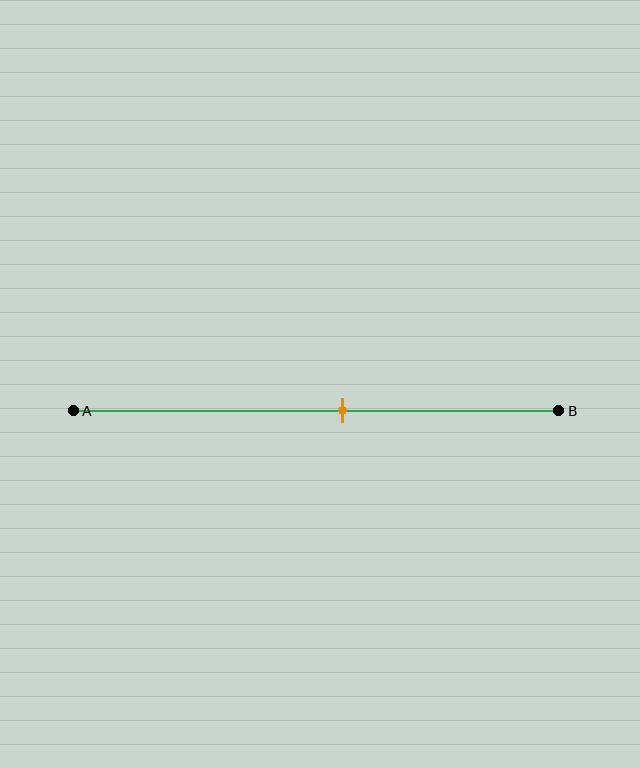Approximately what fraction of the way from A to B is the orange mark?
The orange mark is approximately 55% of the way from A to B.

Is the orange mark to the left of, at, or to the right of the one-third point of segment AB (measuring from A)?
The orange mark is to the right of the one-third point of segment AB.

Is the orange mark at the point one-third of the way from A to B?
No, the mark is at about 55% from A, not at the 33% one-third point.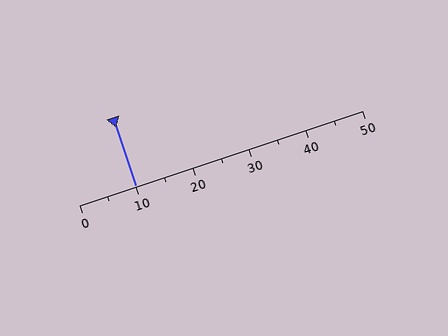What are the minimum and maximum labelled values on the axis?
The axis runs from 0 to 50.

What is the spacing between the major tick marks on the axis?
The major ticks are spaced 10 apart.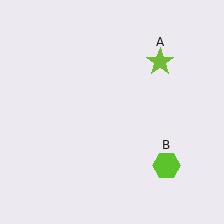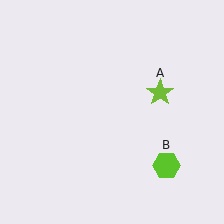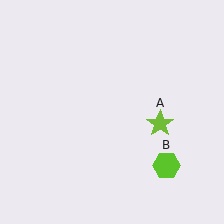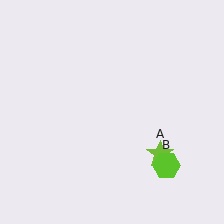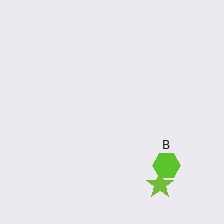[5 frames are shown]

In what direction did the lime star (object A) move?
The lime star (object A) moved down.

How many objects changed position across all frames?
1 object changed position: lime star (object A).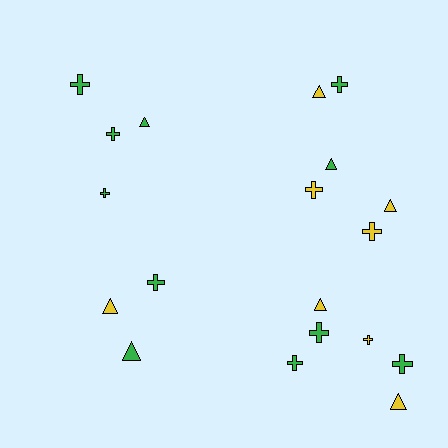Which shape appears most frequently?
Cross, with 11 objects.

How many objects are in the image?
There are 19 objects.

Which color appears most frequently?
Green, with 11 objects.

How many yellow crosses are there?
There are 3 yellow crosses.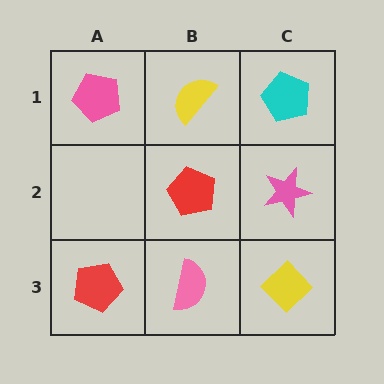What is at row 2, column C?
A pink star.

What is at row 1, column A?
A pink pentagon.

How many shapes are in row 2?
2 shapes.